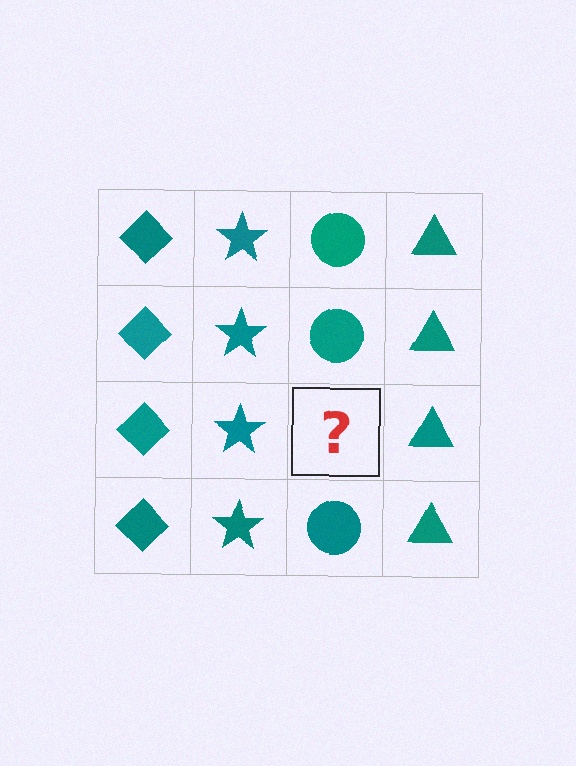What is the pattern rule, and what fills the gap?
The rule is that each column has a consistent shape. The gap should be filled with a teal circle.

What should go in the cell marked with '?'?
The missing cell should contain a teal circle.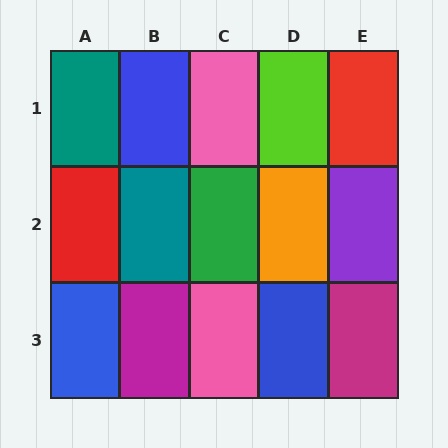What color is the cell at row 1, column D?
Lime.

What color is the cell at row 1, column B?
Blue.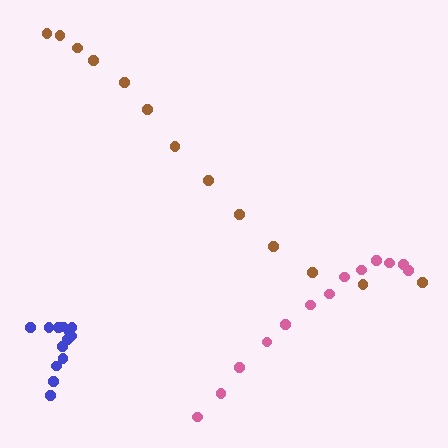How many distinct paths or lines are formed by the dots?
There are 3 distinct paths.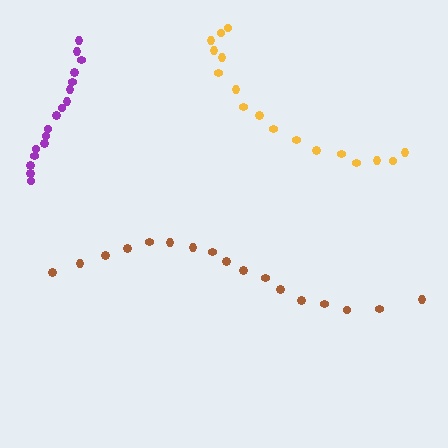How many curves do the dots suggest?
There are 3 distinct paths.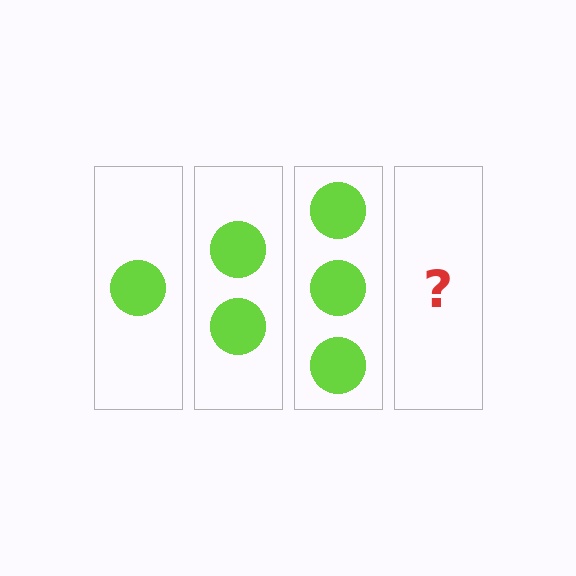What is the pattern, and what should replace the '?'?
The pattern is that each step adds one more circle. The '?' should be 4 circles.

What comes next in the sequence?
The next element should be 4 circles.